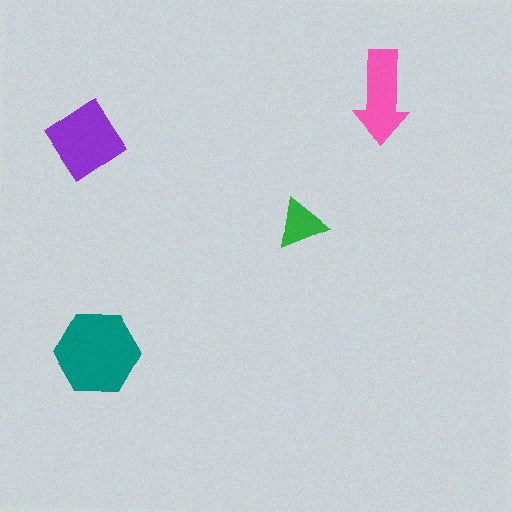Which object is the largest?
The teal hexagon.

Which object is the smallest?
The green triangle.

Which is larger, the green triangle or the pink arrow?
The pink arrow.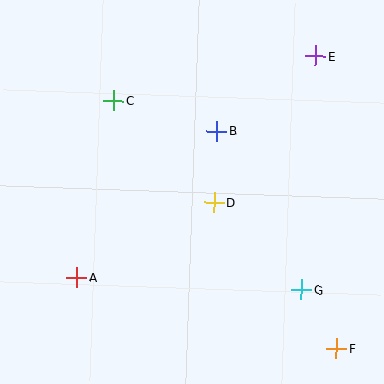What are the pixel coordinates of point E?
Point E is at (315, 56).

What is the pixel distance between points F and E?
The distance between F and E is 293 pixels.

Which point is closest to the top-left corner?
Point C is closest to the top-left corner.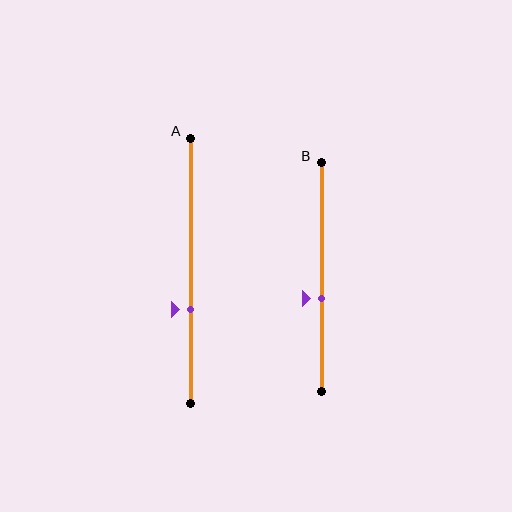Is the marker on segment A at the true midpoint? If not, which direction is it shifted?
No, the marker on segment A is shifted downward by about 15% of the segment length.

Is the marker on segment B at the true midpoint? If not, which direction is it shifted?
No, the marker on segment B is shifted downward by about 9% of the segment length.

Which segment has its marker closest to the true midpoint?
Segment B has its marker closest to the true midpoint.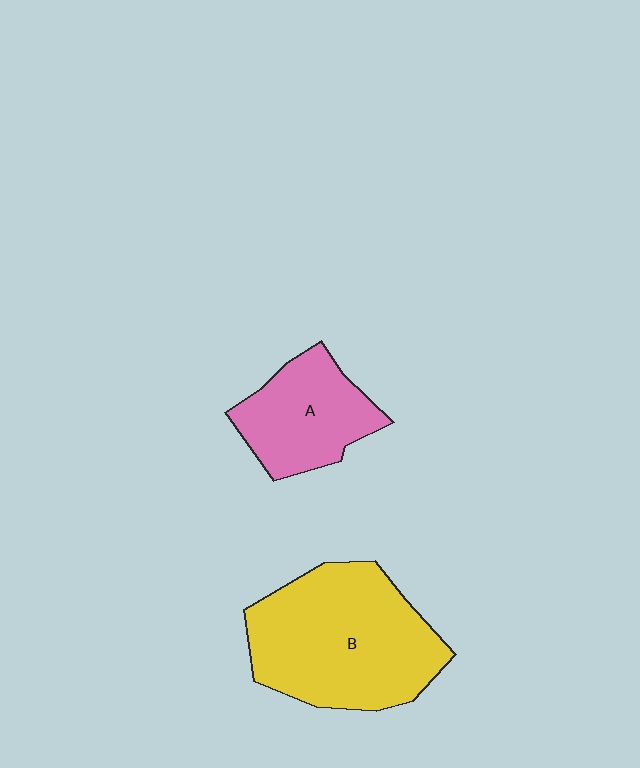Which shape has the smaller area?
Shape A (pink).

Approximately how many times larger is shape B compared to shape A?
Approximately 1.8 times.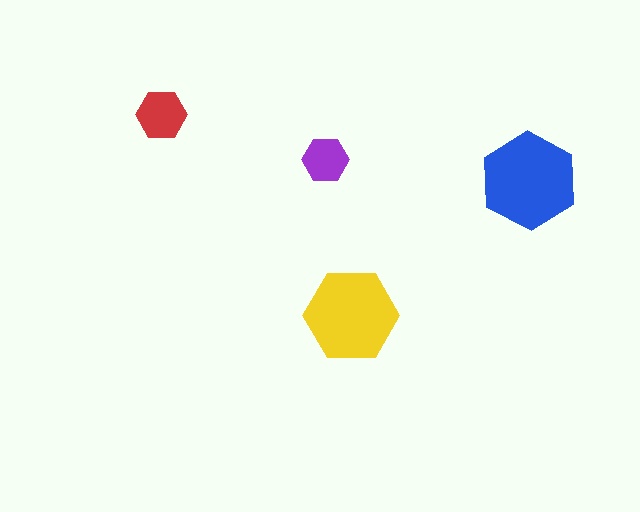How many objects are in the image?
There are 4 objects in the image.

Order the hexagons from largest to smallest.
the blue one, the yellow one, the red one, the purple one.